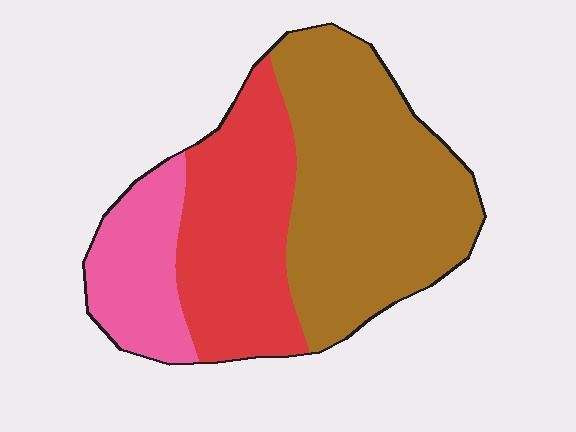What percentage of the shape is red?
Red takes up about one third (1/3) of the shape.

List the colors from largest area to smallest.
From largest to smallest: brown, red, pink.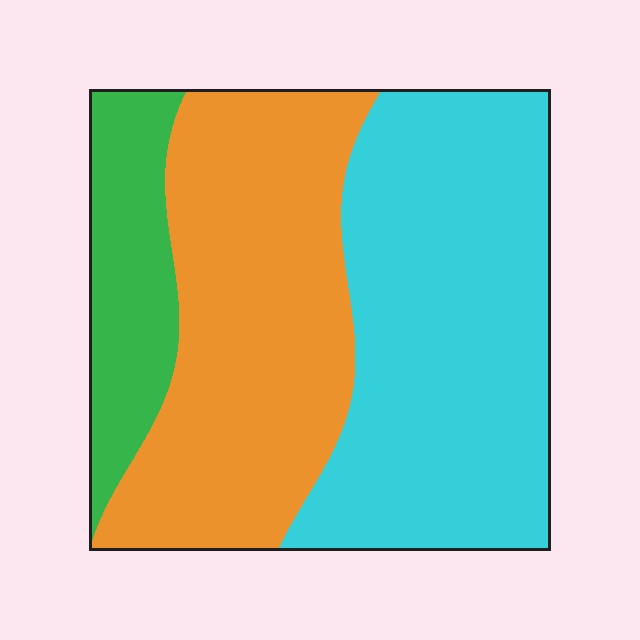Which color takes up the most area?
Cyan, at roughly 45%.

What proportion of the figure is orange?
Orange covers roughly 40% of the figure.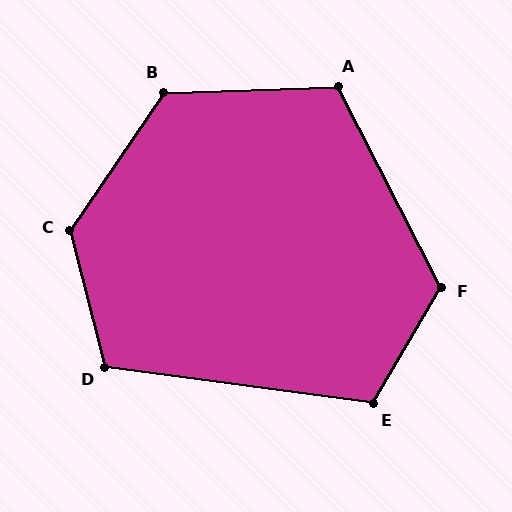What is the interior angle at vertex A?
Approximately 115 degrees (obtuse).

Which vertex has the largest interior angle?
C, at approximately 132 degrees.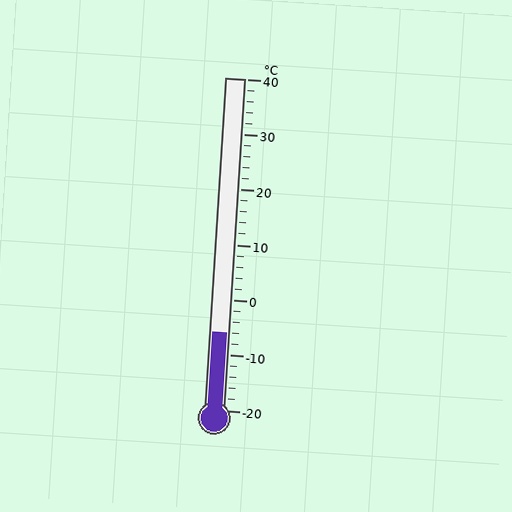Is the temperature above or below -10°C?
The temperature is above -10°C.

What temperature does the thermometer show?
The thermometer shows approximately -6°C.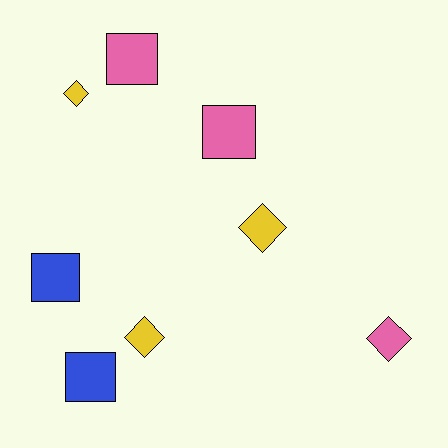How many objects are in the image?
There are 8 objects.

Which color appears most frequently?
Yellow, with 3 objects.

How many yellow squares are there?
There are no yellow squares.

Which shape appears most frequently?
Diamond, with 4 objects.